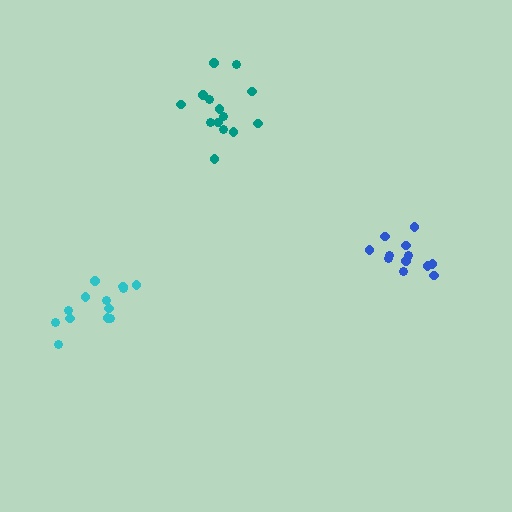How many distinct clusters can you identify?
There are 3 distinct clusters.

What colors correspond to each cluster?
The clusters are colored: teal, cyan, blue.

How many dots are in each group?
Group 1: 14 dots, Group 2: 13 dots, Group 3: 12 dots (39 total).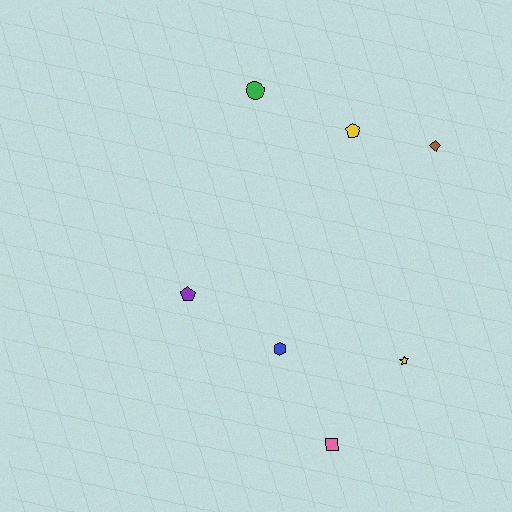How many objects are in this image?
There are 7 objects.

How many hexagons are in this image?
There is 1 hexagon.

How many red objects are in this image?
There are no red objects.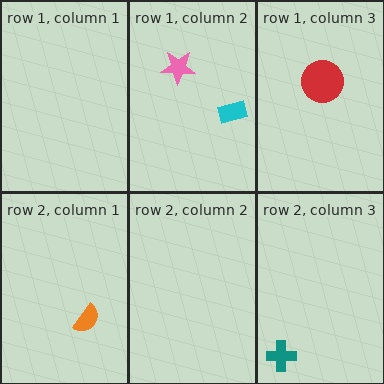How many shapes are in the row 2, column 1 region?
1.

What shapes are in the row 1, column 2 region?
The pink star, the cyan rectangle.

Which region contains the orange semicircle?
The row 2, column 1 region.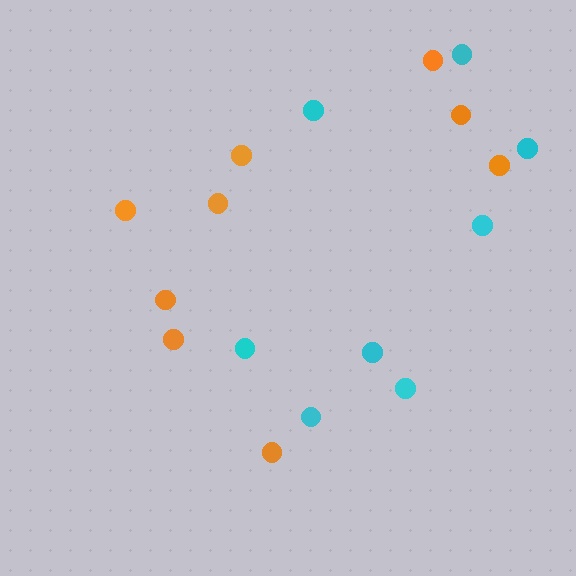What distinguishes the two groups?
There are 2 groups: one group of cyan circles (8) and one group of orange circles (9).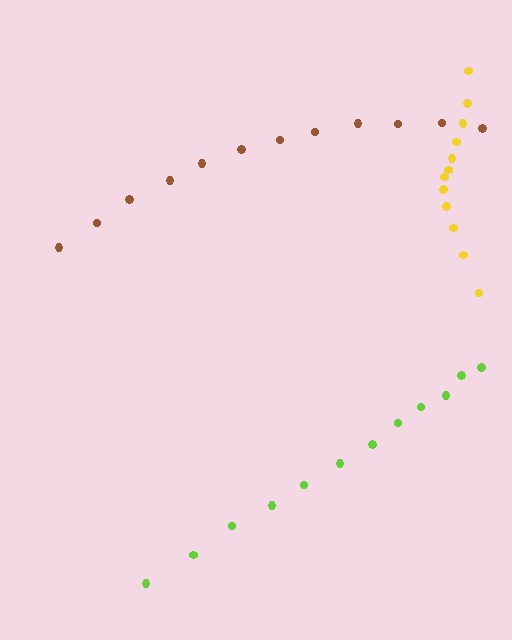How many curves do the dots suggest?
There are 3 distinct paths.